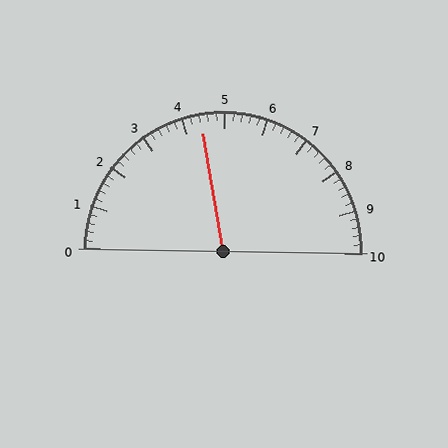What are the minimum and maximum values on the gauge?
The gauge ranges from 0 to 10.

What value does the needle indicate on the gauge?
The needle indicates approximately 4.4.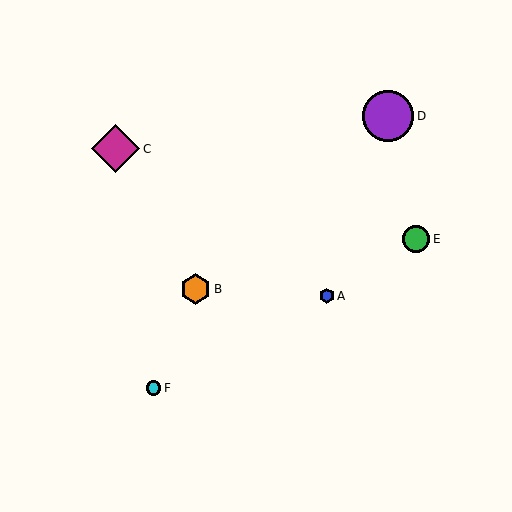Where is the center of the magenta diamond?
The center of the magenta diamond is at (116, 149).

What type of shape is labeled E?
Shape E is a green circle.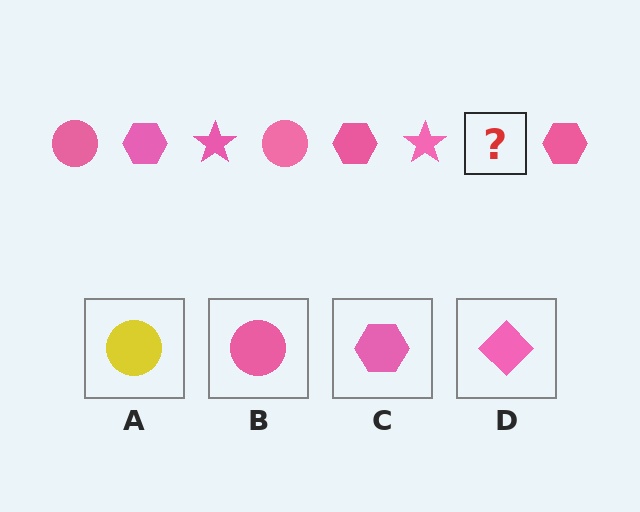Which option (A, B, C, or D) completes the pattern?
B.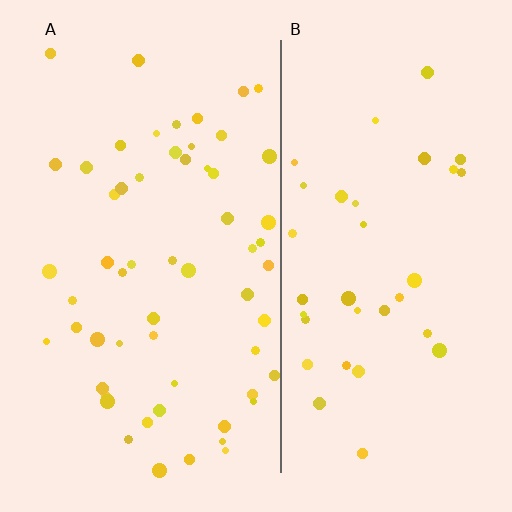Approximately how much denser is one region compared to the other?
Approximately 1.6× — region A over region B.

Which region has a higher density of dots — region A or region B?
A (the left).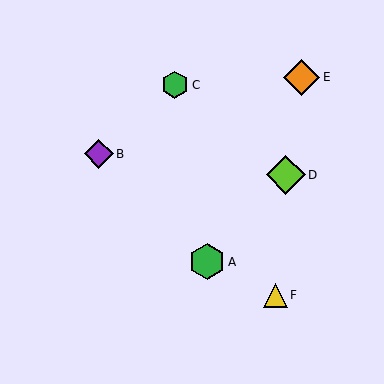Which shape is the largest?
The lime diamond (labeled D) is the largest.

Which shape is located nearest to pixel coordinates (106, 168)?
The purple diamond (labeled B) at (99, 154) is nearest to that location.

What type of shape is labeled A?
Shape A is a green hexagon.